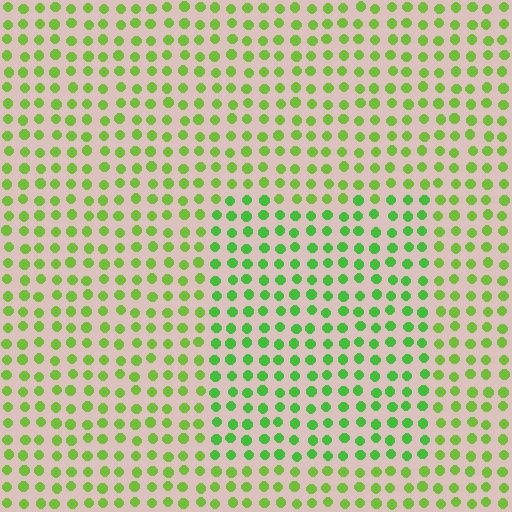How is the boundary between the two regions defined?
The boundary is defined purely by a slight shift in hue (about 21 degrees). Spacing, size, and orientation are identical on both sides.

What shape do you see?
I see a rectangle.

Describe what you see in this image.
The image is filled with small lime elements in a uniform arrangement. A rectangle-shaped region is visible where the elements are tinted to a slightly different hue, forming a subtle color boundary.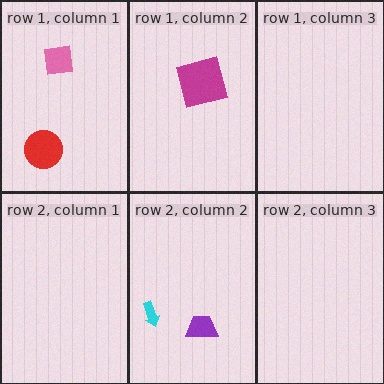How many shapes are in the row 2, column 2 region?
2.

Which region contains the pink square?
The row 1, column 1 region.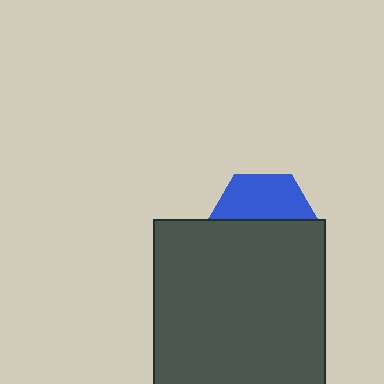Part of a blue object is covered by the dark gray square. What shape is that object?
It is a hexagon.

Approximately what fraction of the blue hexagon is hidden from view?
Roughly 56% of the blue hexagon is hidden behind the dark gray square.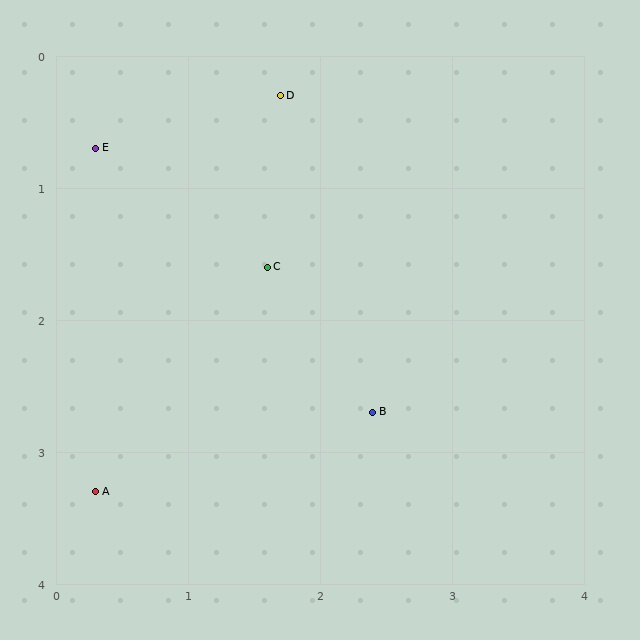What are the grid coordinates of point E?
Point E is at approximately (0.3, 0.7).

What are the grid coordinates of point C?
Point C is at approximately (1.6, 1.6).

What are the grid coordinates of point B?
Point B is at approximately (2.4, 2.7).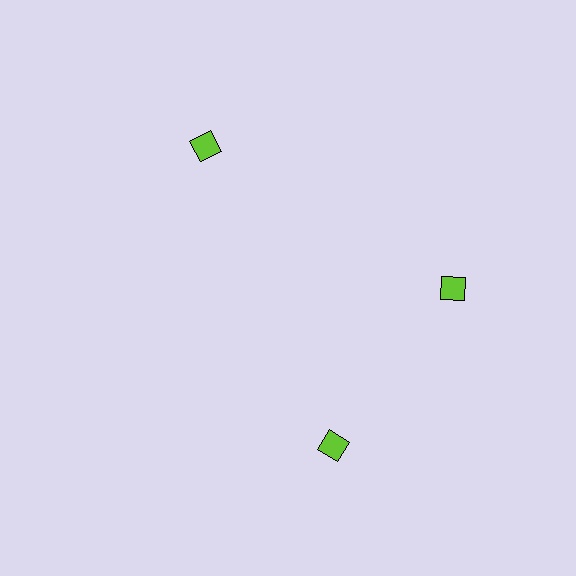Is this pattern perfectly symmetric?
No. The 3 lime diamonds are arranged in a ring, but one element near the 7 o'clock position is rotated out of alignment along the ring, breaking the 3-fold rotational symmetry.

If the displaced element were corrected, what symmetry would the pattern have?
It would have 3-fold rotational symmetry — the pattern would map onto itself every 120 degrees.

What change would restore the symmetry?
The symmetry would be restored by rotating it back into even spacing with its neighbors so that all 3 diamonds sit at equal angles and equal distance from the center.